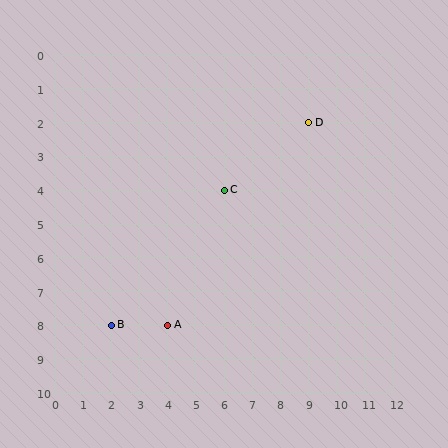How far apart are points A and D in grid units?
Points A and D are 5 columns and 6 rows apart (about 7.8 grid units diagonally).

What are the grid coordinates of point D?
Point D is at grid coordinates (9, 2).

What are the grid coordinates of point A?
Point A is at grid coordinates (4, 8).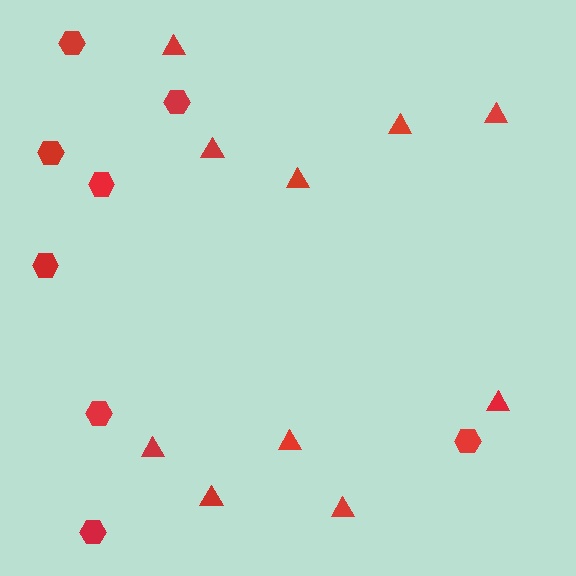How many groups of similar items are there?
There are 2 groups: one group of hexagons (8) and one group of triangles (10).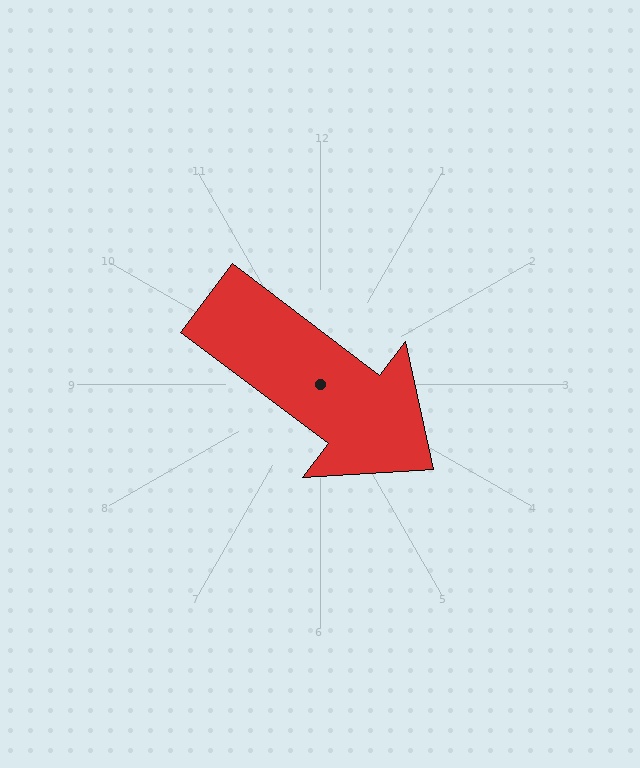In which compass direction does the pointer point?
Southeast.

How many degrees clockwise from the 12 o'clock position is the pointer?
Approximately 127 degrees.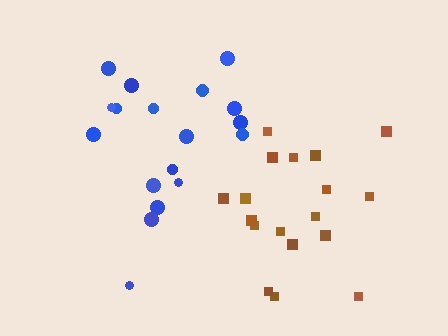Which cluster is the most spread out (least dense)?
Brown.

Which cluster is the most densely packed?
Blue.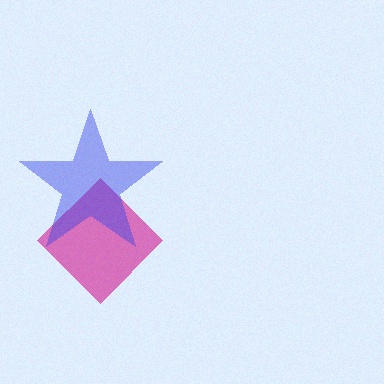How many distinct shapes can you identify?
There are 2 distinct shapes: a magenta diamond, a blue star.